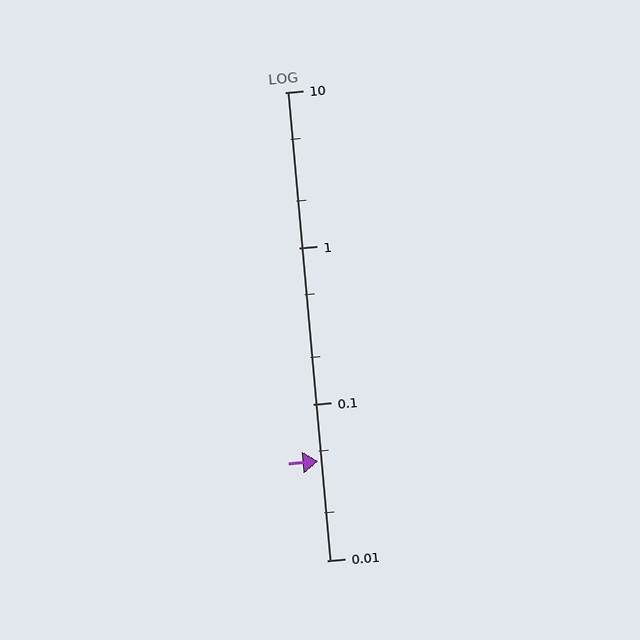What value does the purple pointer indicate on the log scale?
The pointer indicates approximately 0.043.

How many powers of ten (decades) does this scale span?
The scale spans 3 decades, from 0.01 to 10.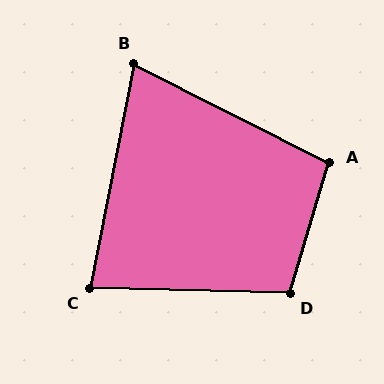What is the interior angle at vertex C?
Approximately 80 degrees (acute).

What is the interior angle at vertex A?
Approximately 100 degrees (obtuse).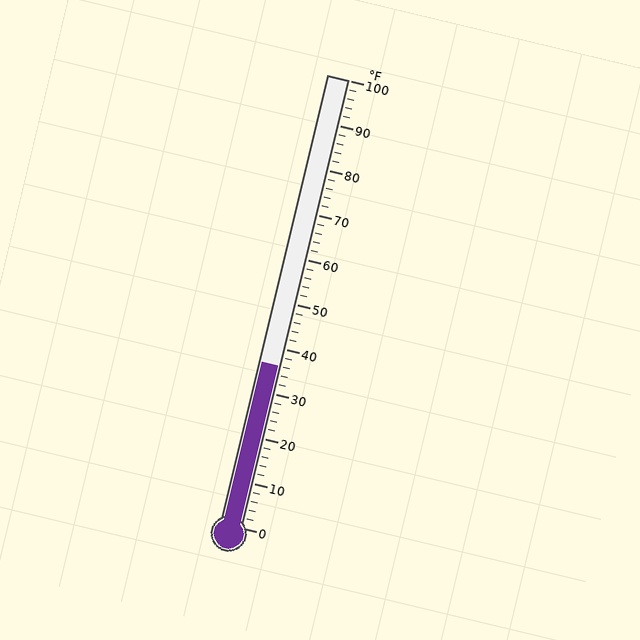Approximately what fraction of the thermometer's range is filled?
The thermometer is filled to approximately 35% of its range.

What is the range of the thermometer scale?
The thermometer scale ranges from 0°F to 100°F.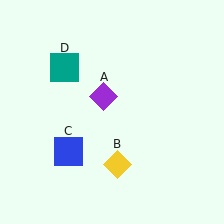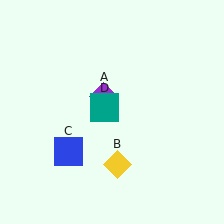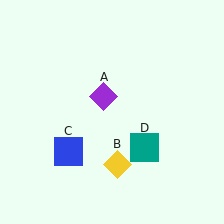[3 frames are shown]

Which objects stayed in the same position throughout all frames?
Purple diamond (object A) and yellow diamond (object B) and blue square (object C) remained stationary.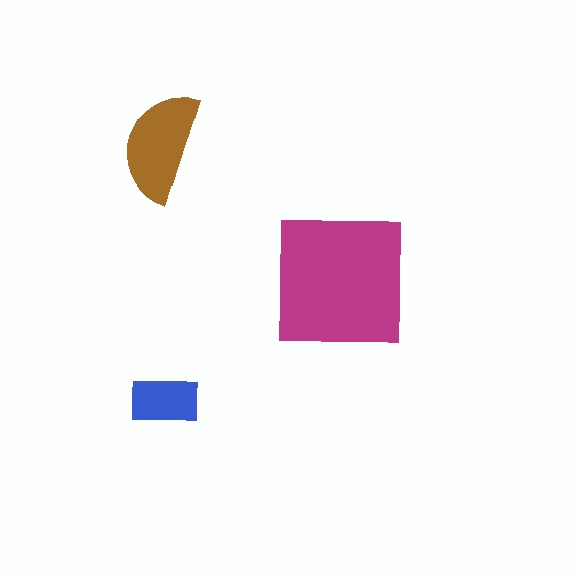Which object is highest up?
The brown semicircle is topmost.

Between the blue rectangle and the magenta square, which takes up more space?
The magenta square.